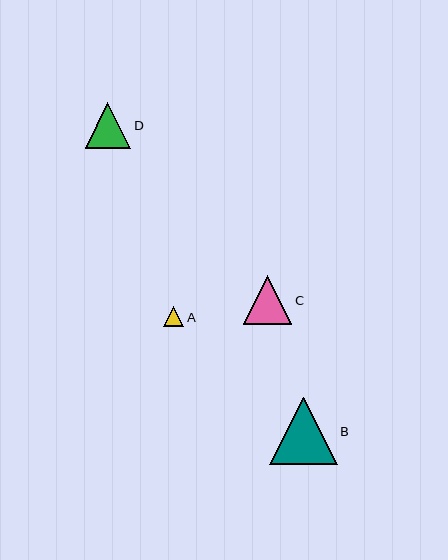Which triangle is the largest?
Triangle B is the largest with a size of approximately 68 pixels.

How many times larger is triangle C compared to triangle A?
Triangle C is approximately 2.4 times the size of triangle A.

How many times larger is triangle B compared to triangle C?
Triangle B is approximately 1.4 times the size of triangle C.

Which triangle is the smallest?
Triangle A is the smallest with a size of approximately 20 pixels.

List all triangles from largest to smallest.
From largest to smallest: B, C, D, A.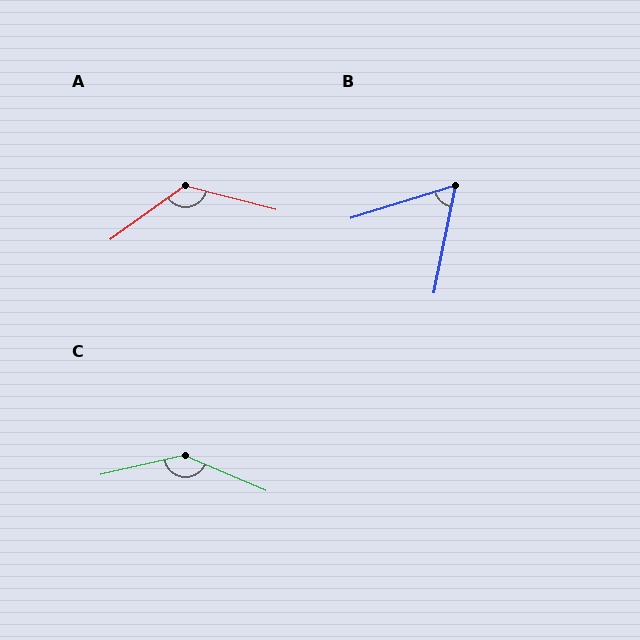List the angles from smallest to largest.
B (61°), A (130°), C (143°).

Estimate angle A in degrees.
Approximately 130 degrees.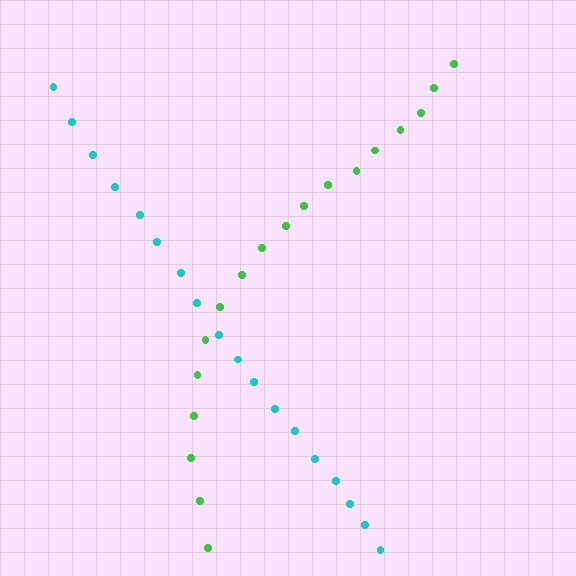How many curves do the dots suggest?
There are 2 distinct paths.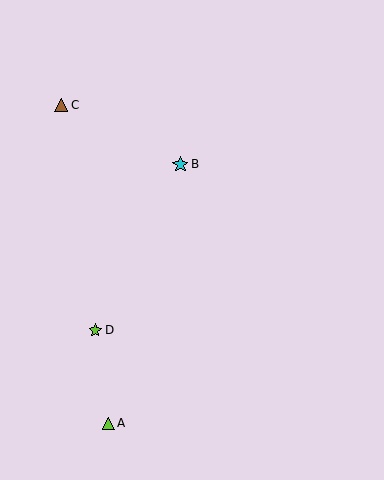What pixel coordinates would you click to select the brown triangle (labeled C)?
Click at (61, 105) to select the brown triangle C.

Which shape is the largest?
The cyan star (labeled B) is the largest.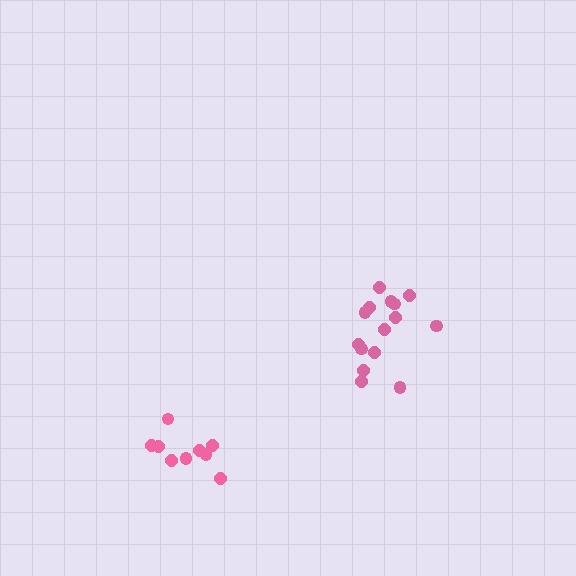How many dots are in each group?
Group 1: 9 dots, Group 2: 15 dots (24 total).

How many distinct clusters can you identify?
There are 2 distinct clusters.